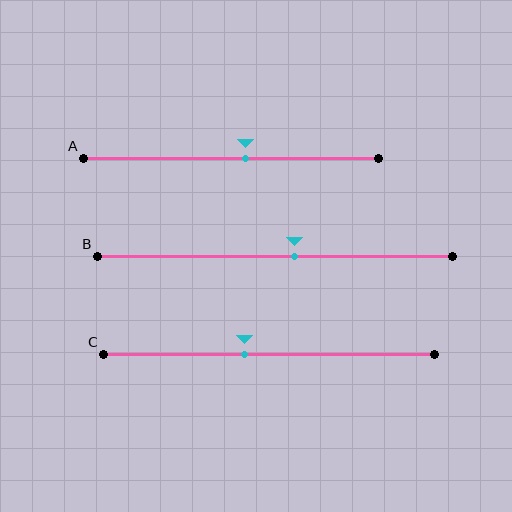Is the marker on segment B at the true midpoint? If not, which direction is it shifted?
No, the marker on segment B is shifted to the right by about 6% of the segment length.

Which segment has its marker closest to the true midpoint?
Segment A has its marker closest to the true midpoint.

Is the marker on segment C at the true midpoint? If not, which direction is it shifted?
No, the marker on segment C is shifted to the left by about 7% of the segment length.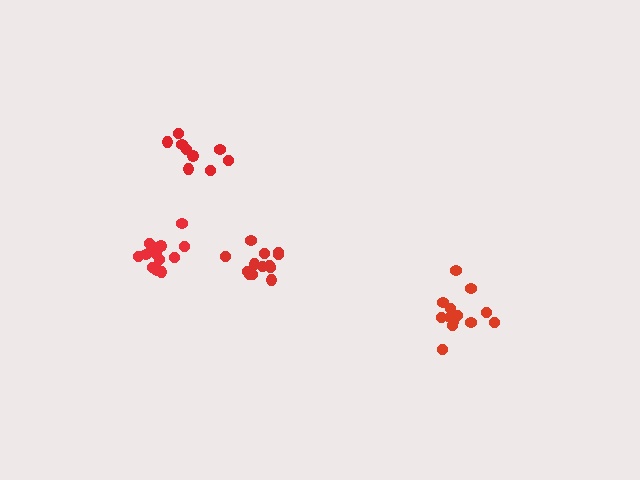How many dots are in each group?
Group 1: 13 dots, Group 2: 13 dots, Group 3: 13 dots, Group 4: 9 dots (48 total).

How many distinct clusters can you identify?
There are 4 distinct clusters.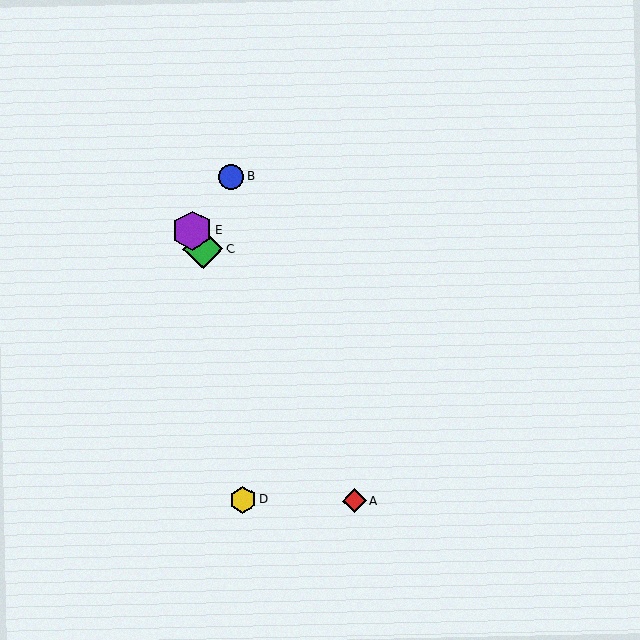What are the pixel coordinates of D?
Object D is at (243, 500).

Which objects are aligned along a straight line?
Objects A, C, E are aligned along a straight line.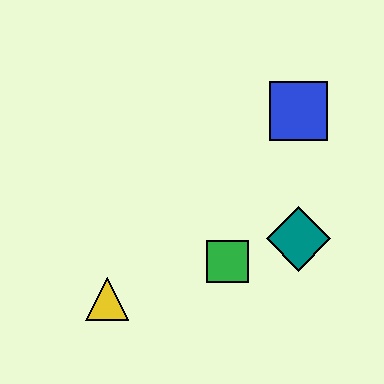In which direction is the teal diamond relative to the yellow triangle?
The teal diamond is to the right of the yellow triangle.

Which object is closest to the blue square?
The teal diamond is closest to the blue square.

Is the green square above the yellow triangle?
Yes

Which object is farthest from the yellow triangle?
The blue square is farthest from the yellow triangle.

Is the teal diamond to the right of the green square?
Yes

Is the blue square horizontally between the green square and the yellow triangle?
No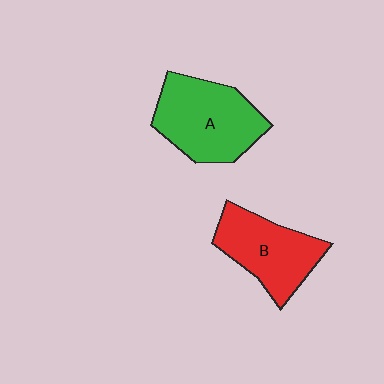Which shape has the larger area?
Shape A (green).